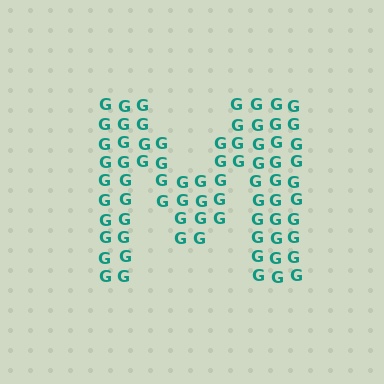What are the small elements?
The small elements are letter G's.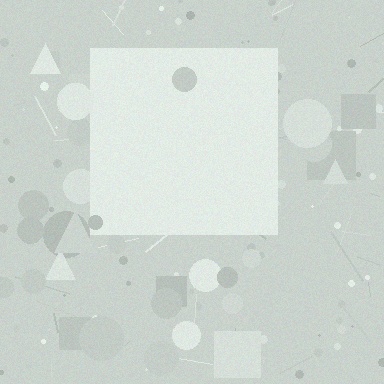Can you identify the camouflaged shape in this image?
The camouflaged shape is a square.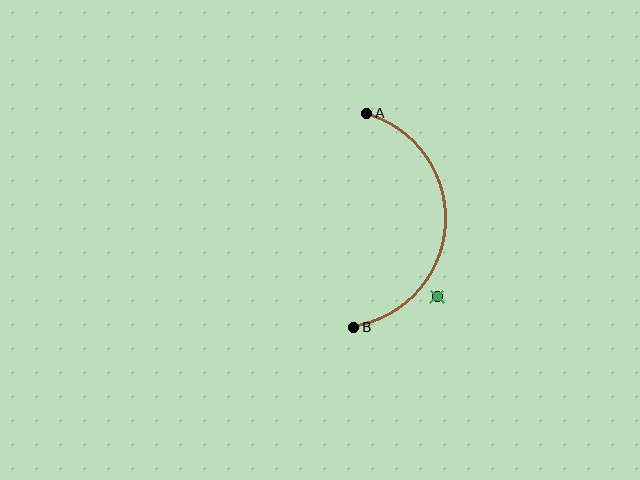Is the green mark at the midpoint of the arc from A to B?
No — the green mark does not lie on the arc at all. It sits slightly outside the curve.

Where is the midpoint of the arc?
The arc midpoint is the point on the curve farthest from the straight line joining A and B. It sits to the right of that line.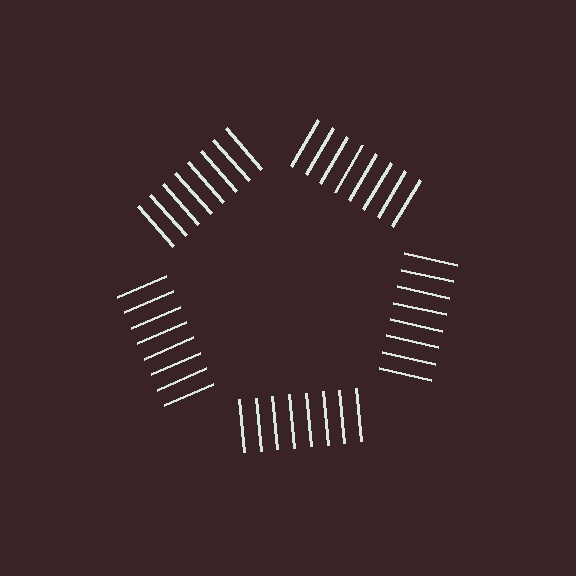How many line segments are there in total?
40 — 8 along each of the 5 edges.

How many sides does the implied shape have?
5 sides — the line-ends trace a pentagon.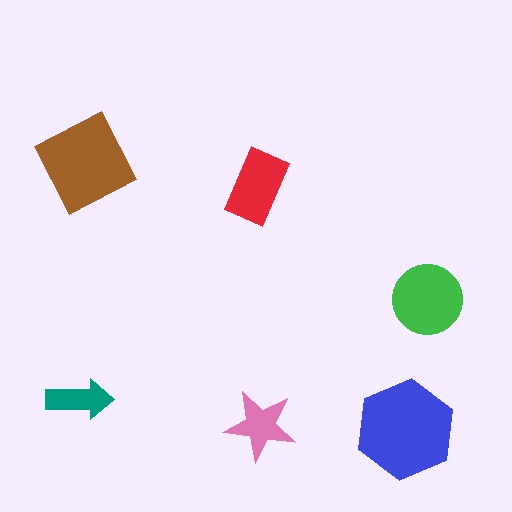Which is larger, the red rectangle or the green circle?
The green circle.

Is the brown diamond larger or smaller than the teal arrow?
Larger.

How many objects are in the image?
There are 6 objects in the image.